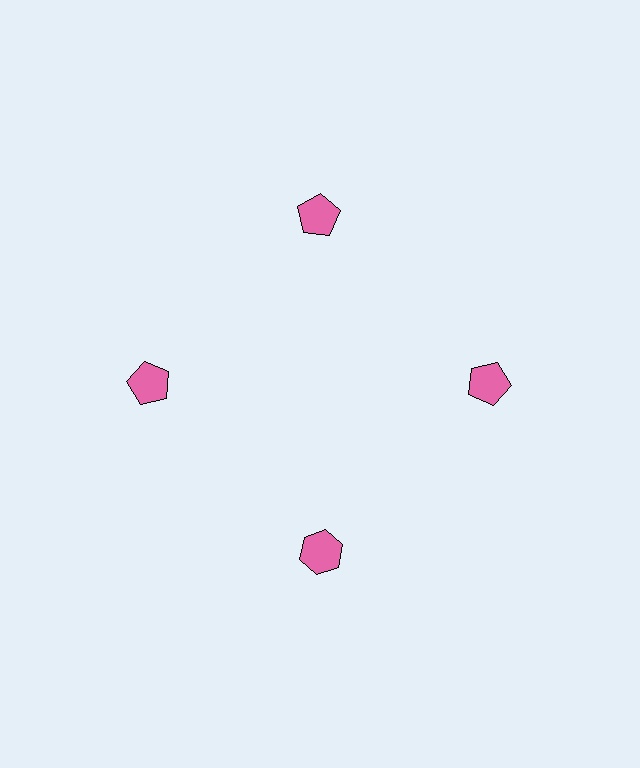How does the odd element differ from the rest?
It has a different shape: hexagon instead of pentagon.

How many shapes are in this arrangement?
There are 4 shapes arranged in a ring pattern.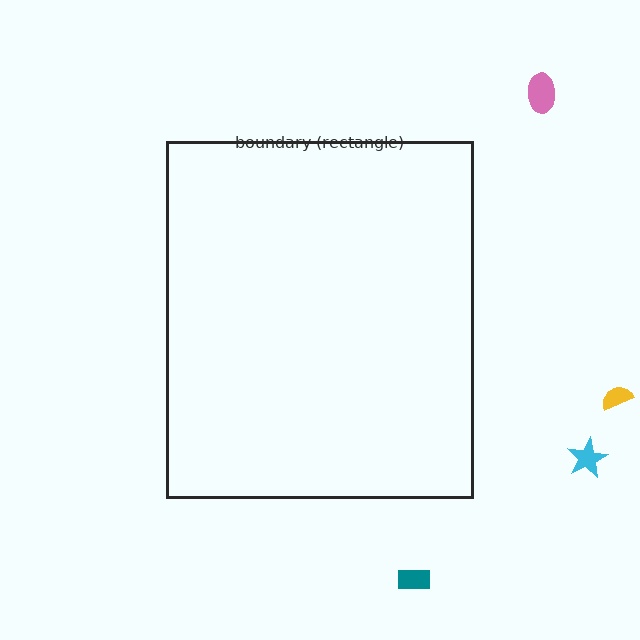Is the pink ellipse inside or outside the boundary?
Outside.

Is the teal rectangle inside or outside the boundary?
Outside.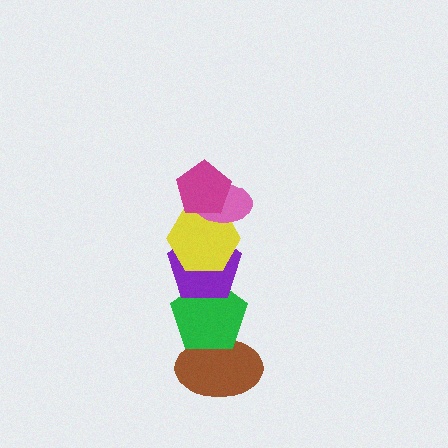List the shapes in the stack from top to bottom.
From top to bottom: the magenta pentagon, the pink ellipse, the yellow hexagon, the purple pentagon, the green pentagon, the brown ellipse.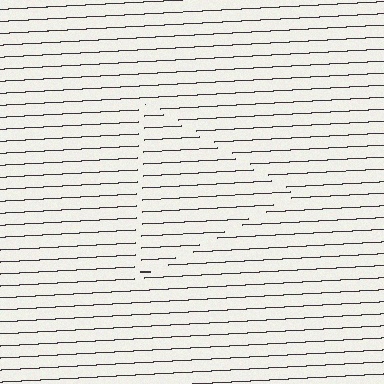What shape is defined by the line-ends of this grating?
An illusory triangle. The interior of the shape contains the same grating, shifted by half a period — the contour is defined by the phase discontinuity where line-ends from the inner and outer gratings abut.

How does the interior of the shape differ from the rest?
The interior of the shape contains the same grating, shifted by half a period — the contour is defined by the phase discontinuity where line-ends from the inner and outer gratings abut.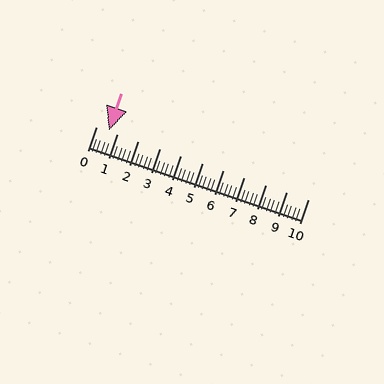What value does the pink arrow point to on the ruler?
The pink arrow points to approximately 0.6.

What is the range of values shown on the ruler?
The ruler shows values from 0 to 10.